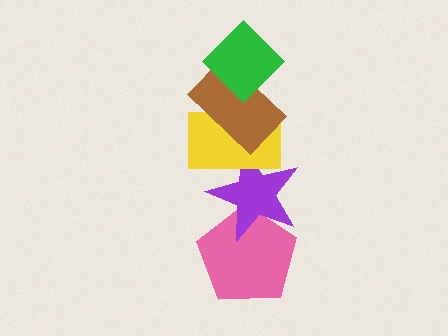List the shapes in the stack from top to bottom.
From top to bottom: the green diamond, the brown rectangle, the yellow rectangle, the purple star, the pink pentagon.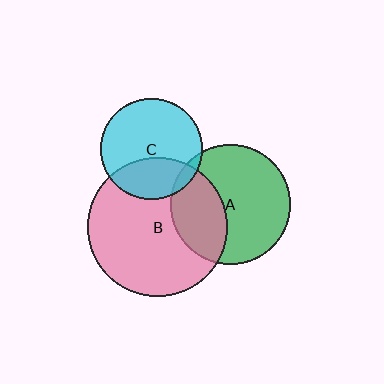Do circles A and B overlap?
Yes.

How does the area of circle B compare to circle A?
Approximately 1.3 times.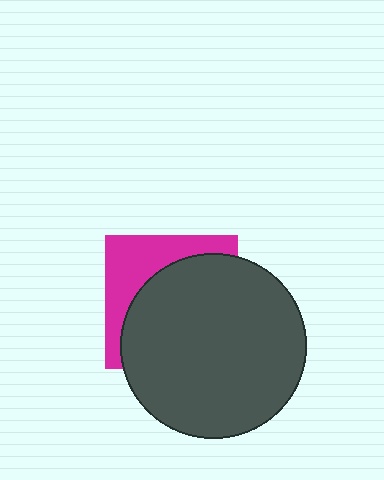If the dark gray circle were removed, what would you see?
You would see the complete magenta square.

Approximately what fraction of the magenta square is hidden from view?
Roughly 67% of the magenta square is hidden behind the dark gray circle.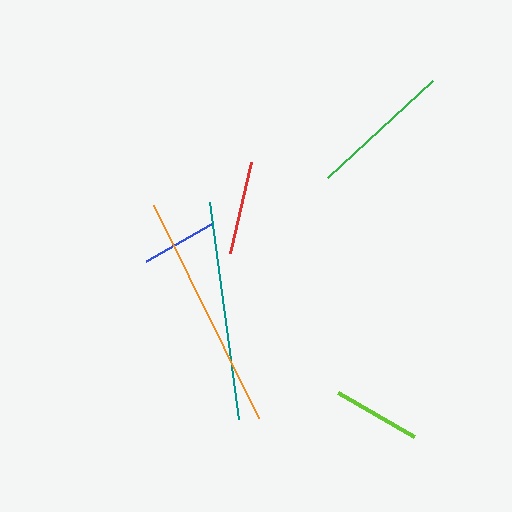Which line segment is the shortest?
The blue line is the shortest at approximately 74 pixels.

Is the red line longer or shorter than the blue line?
The red line is longer than the blue line.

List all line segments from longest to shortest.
From longest to shortest: orange, teal, green, red, lime, blue.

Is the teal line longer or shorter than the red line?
The teal line is longer than the red line.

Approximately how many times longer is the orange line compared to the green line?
The orange line is approximately 1.7 times the length of the green line.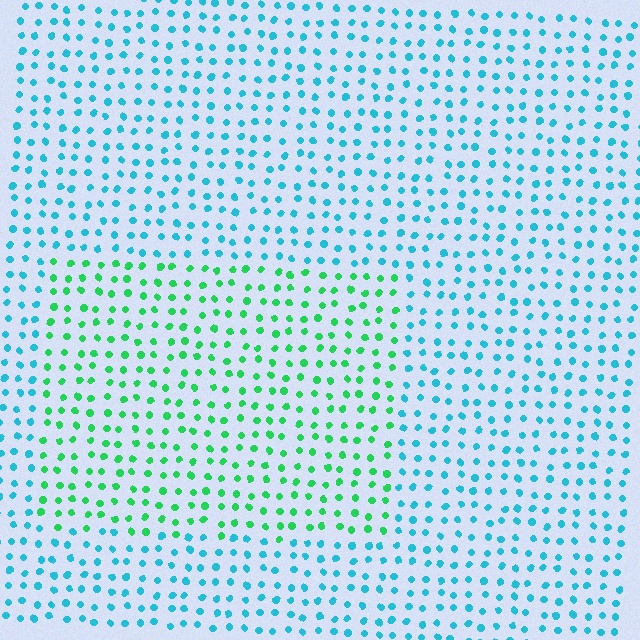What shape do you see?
I see a rectangle.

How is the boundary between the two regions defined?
The boundary is defined purely by a slight shift in hue (about 49 degrees). Spacing, size, and orientation are identical on both sides.